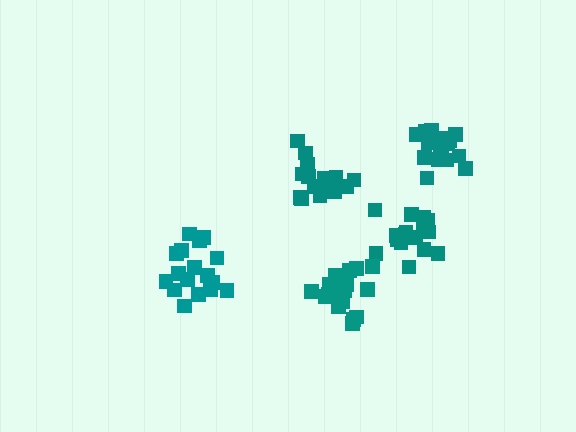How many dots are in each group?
Group 1: 18 dots, Group 2: 16 dots, Group 3: 17 dots, Group 4: 17 dots, Group 5: 19 dots (87 total).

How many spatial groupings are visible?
There are 5 spatial groupings.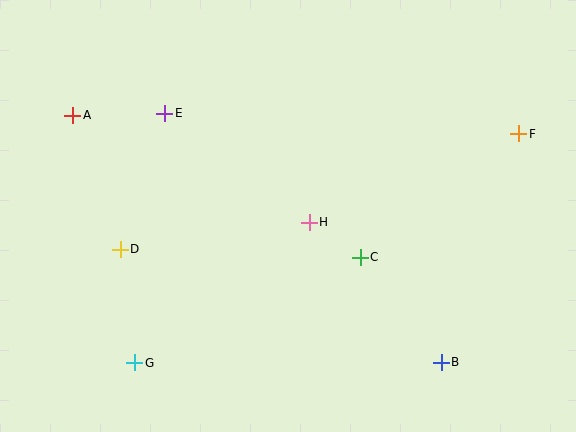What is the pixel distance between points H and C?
The distance between H and C is 62 pixels.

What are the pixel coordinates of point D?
Point D is at (120, 249).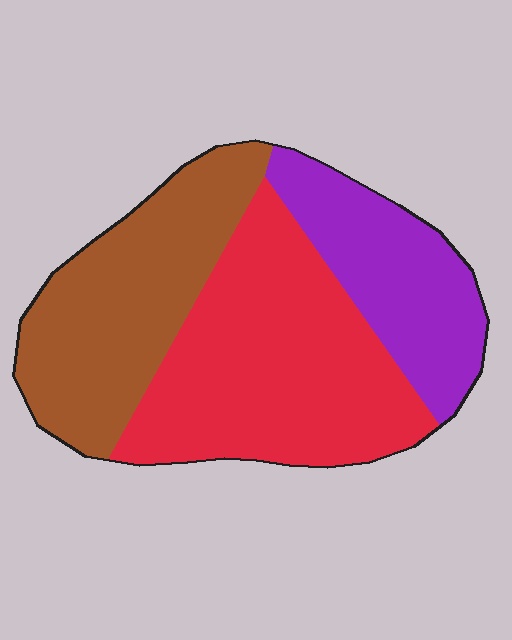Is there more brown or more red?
Red.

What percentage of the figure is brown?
Brown covers 33% of the figure.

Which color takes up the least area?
Purple, at roughly 25%.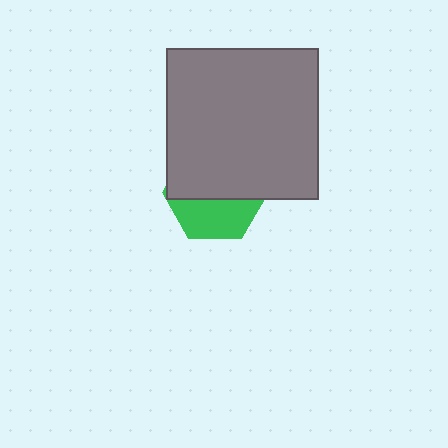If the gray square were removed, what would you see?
You would see the complete green hexagon.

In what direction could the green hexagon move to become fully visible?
The green hexagon could move down. That would shift it out from behind the gray square entirely.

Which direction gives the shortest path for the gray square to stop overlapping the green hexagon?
Moving up gives the shortest separation.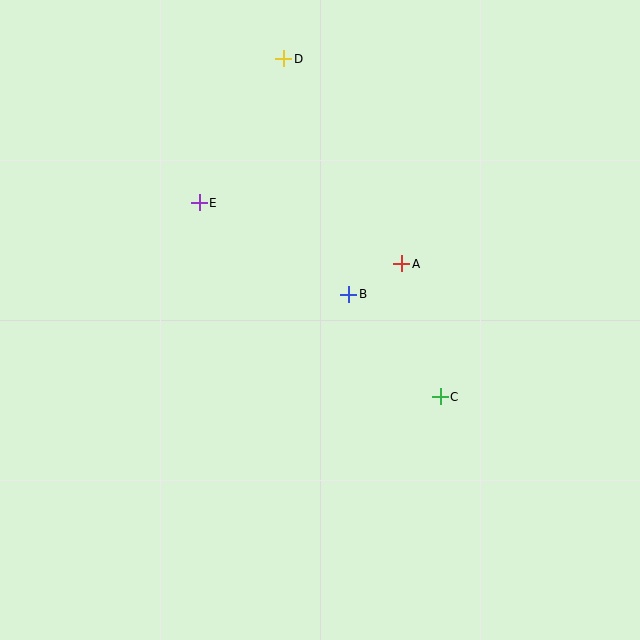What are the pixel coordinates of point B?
Point B is at (349, 294).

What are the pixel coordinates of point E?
Point E is at (199, 203).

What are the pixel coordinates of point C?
Point C is at (440, 397).